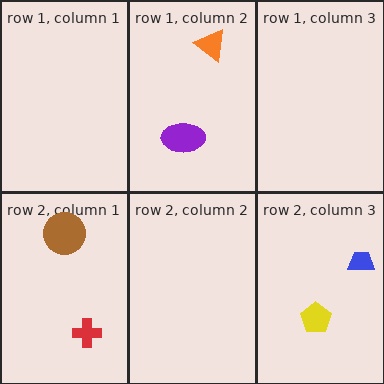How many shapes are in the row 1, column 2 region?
2.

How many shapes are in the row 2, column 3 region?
2.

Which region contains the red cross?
The row 2, column 1 region.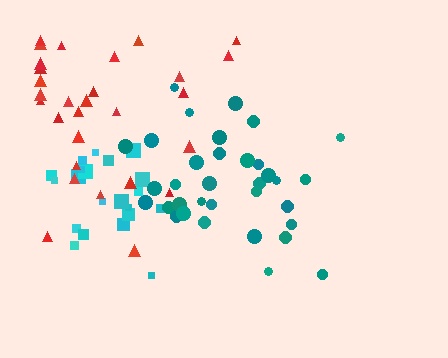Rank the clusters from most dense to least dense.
cyan, teal, red.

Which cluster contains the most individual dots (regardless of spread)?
Teal (34).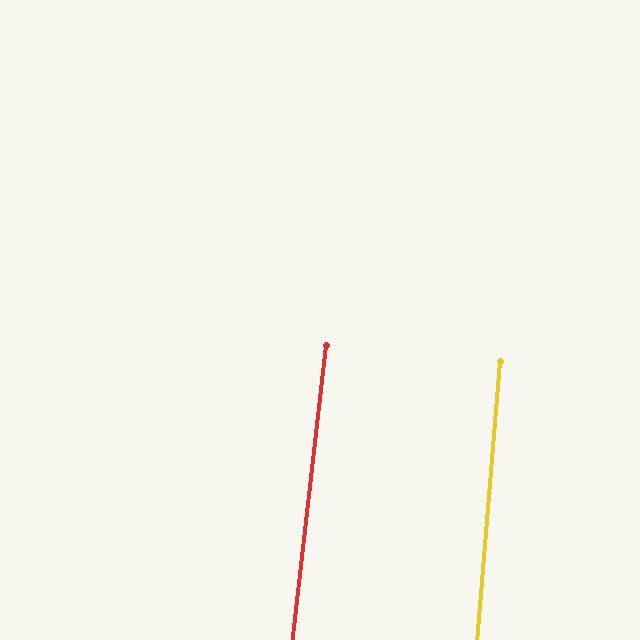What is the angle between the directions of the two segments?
Approximately 2 degrees.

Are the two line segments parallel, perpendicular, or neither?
Parallel — their directions differ by only 1.8°.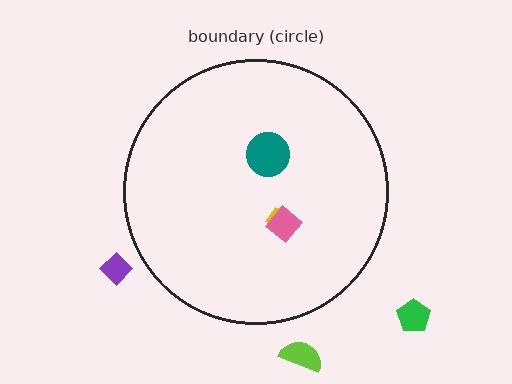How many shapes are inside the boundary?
3 inside, 3 outside.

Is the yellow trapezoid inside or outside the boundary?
Inside.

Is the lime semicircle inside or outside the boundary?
Outside.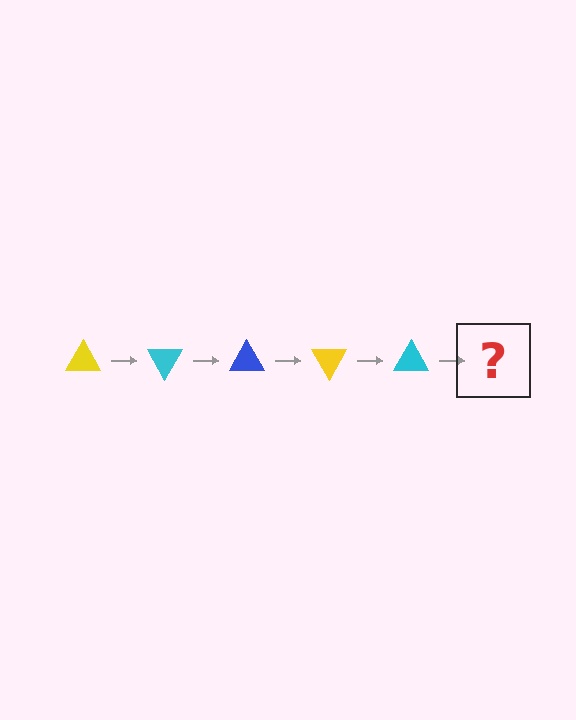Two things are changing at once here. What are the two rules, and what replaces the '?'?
The two rules are that it rotates 60 degrees each step and the color cycles through yellow, cyan, and blue. The '?' should be a blue triangle, rotated 300 degrees from the start.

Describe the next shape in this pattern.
It should be a blue triangle, rotated 300 degrees from the start.